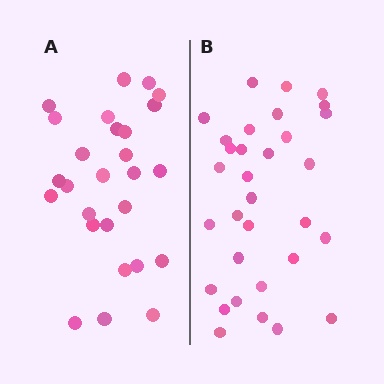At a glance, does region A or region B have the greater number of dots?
Region B (the right region) has more dots.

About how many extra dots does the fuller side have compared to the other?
Region B has about 5 more dots than region A.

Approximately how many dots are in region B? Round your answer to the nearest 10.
About 30 dots. (The exact count is 32, which rounds to 30.)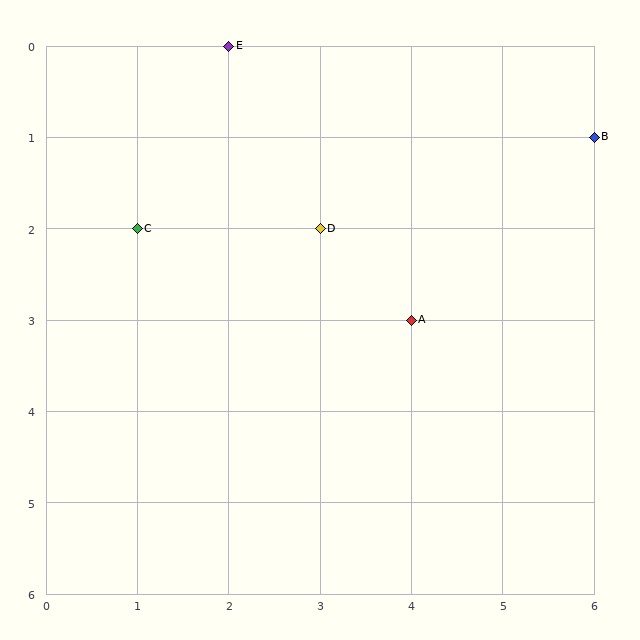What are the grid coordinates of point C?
Point C is at grid coordinates (1, 2).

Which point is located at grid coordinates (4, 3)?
Point A is at (4, 3).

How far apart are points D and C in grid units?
Points D and C are 2 columns apart.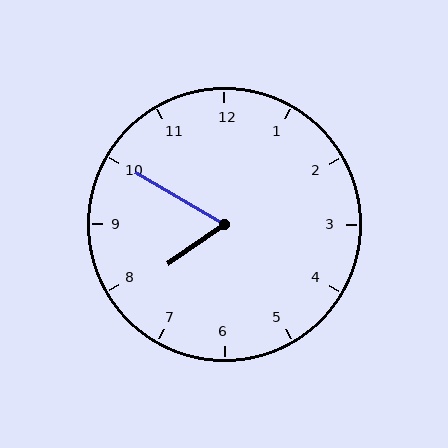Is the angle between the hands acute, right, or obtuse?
It is acute.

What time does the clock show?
7:50.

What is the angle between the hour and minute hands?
Approximately 65 degrees.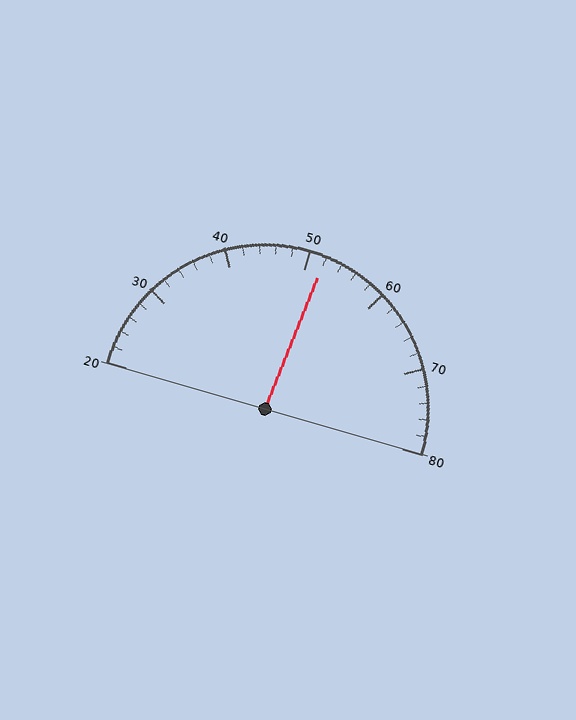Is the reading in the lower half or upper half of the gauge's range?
The reading is in the upper half of the range (20 to 80).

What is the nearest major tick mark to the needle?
The nearest major tick mark is 50.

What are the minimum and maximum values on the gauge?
The gauge ranges from 20 to 80.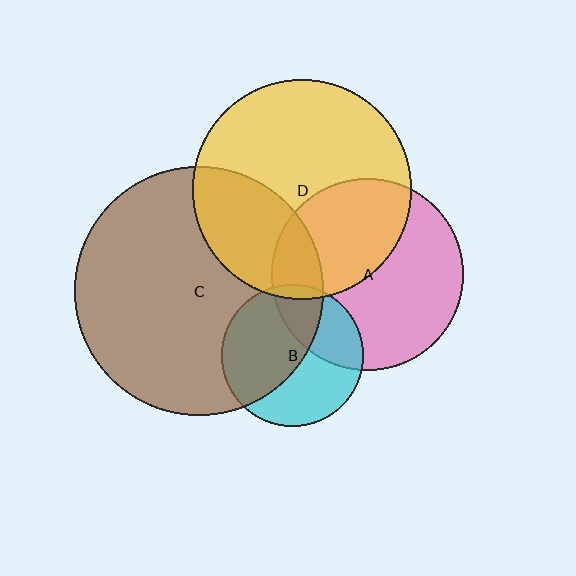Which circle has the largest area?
Circle C (brown).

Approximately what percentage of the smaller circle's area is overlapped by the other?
Approximately 30%.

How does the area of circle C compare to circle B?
Approximately 3.1 times.